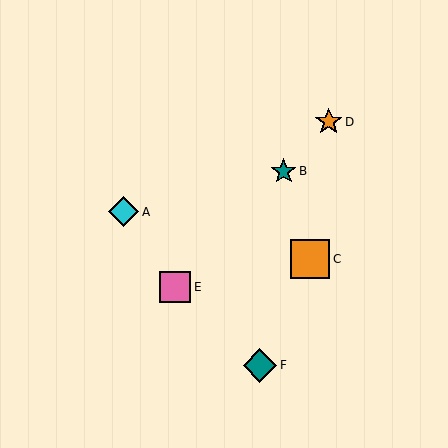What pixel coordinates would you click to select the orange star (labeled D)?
Click at (329, 122) to select the orange star D.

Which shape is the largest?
The orange square (labeled C) is the largest.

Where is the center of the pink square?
The center of the pink square is at (175, 287).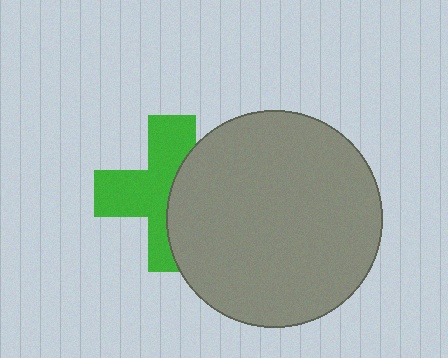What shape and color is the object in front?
The object in front is a gray circle.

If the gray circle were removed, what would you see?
You would see the complete green cross.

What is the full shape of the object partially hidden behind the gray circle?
The partially hidden object is a green cross.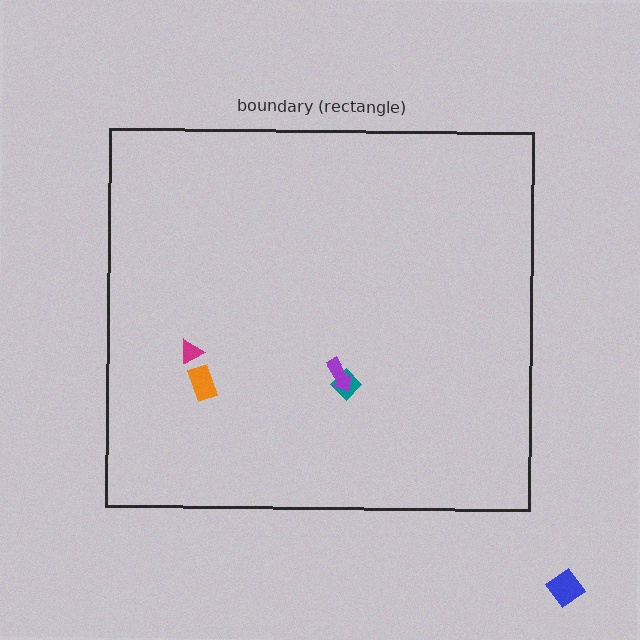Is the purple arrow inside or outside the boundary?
Inside.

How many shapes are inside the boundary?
4 inside, 1 outside.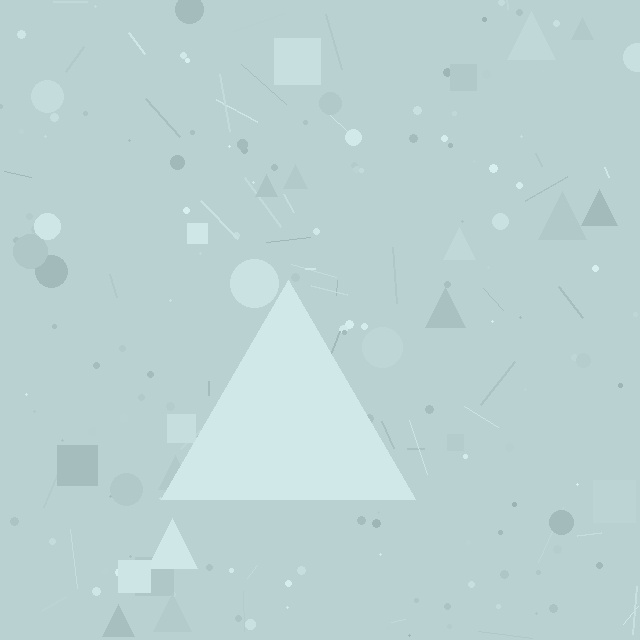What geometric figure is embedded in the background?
A triangle is embedded in the background.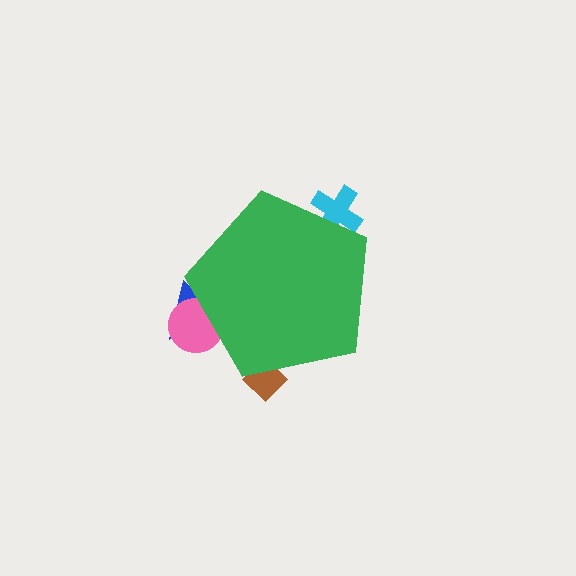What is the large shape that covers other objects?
A green pentagon.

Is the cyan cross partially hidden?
Yes, the cyan cross is partially hidden behind the green pentagon.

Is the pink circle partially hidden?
Yes, the pink circle is partially hidden behind the green pentagon.